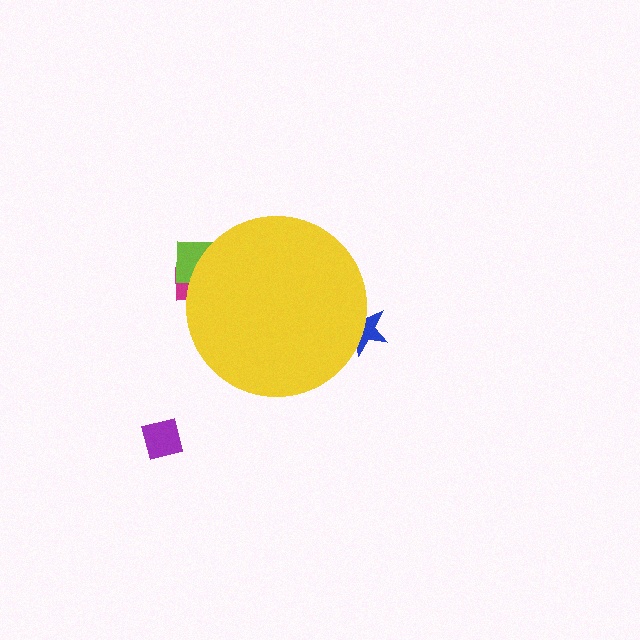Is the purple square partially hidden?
No, the purple square is fully visible.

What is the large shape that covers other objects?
A yellow circle.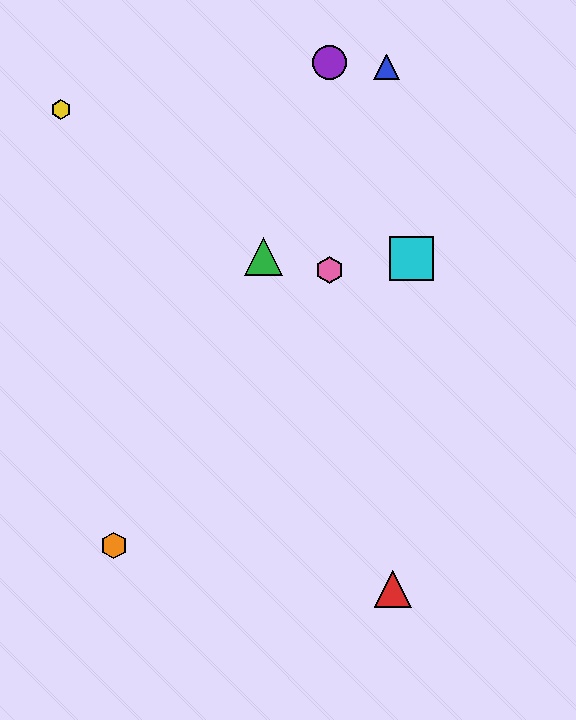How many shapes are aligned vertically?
2 shapes (the purple circle, the pink hexagon) are aligned vertically.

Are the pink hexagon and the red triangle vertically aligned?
No, the pink hexagon is at x≈329 and the red triangle is at x≈393.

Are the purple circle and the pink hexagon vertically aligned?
Yes, both are at x≈329.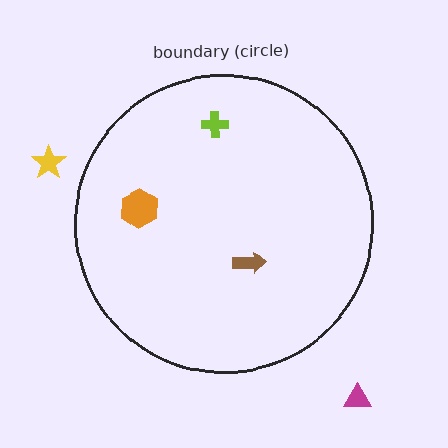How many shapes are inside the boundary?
3 inside, 2 outside.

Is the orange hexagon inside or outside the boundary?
Inside.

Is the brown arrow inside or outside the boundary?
Inside.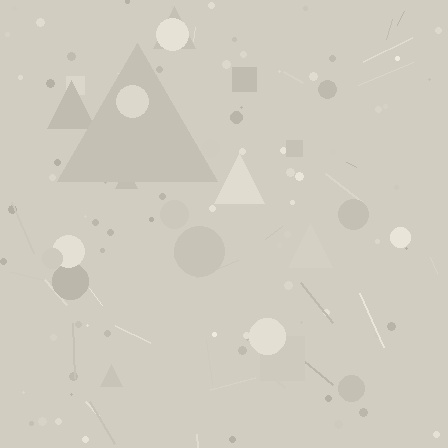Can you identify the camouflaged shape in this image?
The camouflaged shape is a triangle.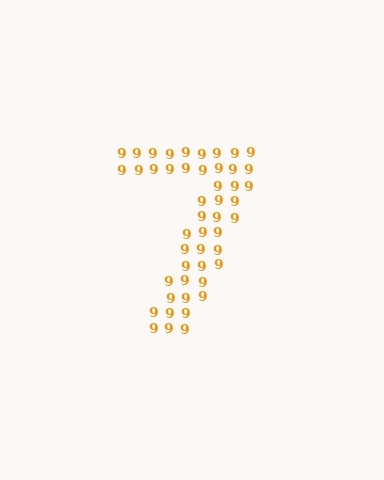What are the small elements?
The small elements are digit 9's.